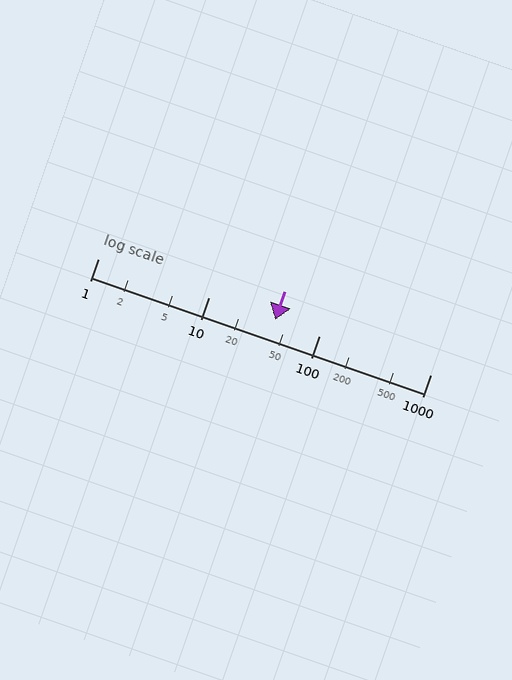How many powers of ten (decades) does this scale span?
The scale spans 3 decades, from 1 to 1000.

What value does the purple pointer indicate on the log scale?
The pointer indicates approximately 40.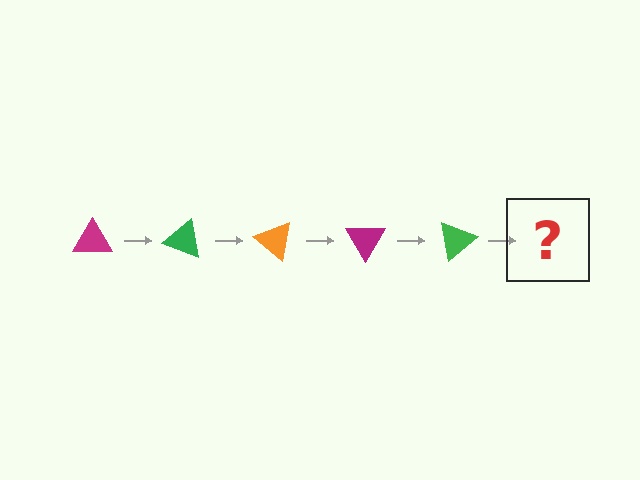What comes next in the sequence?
The next element should be an orange triangle, rotated 100 degrees from the start.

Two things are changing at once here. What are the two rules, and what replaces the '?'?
The two rules are that it rotates 20 degrees each step and the color cycles through magenta, green, and orange. The '?' should be an orange triangle, rotated 100 degrees from the start.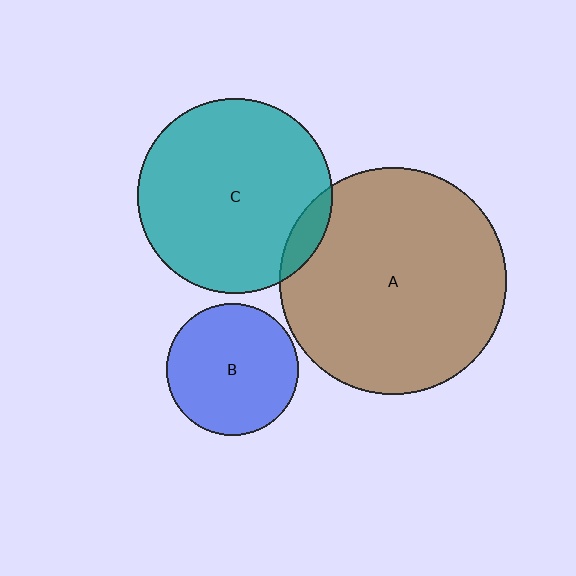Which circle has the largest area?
Circle A (brown).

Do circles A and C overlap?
Yes.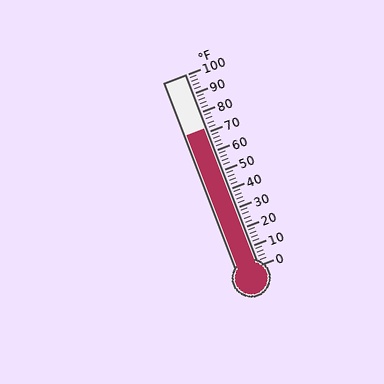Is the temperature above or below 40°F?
The temperature is above 40°F.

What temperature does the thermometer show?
The thermometer shows approximately 72°F.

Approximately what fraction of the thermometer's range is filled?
The thermometer is filled to approximately 70% of its range.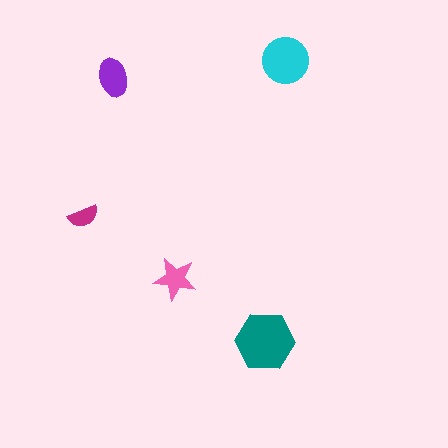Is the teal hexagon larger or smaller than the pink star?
Larger.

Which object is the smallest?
The magenta semicircle.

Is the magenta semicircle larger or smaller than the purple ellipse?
Smaller.